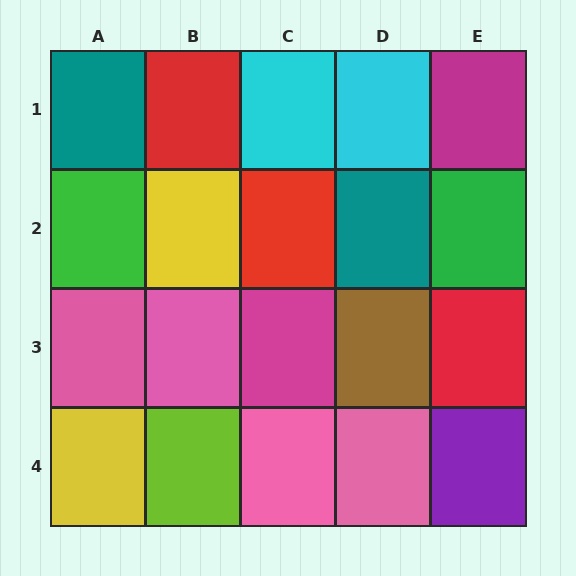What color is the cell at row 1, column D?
Cyan.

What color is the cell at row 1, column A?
Teal.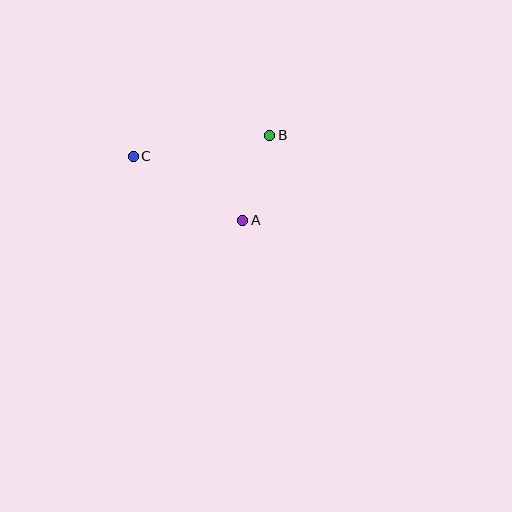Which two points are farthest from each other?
Points B and C are farthest from each other.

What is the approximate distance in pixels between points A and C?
The distance between A and C is approximately 127 pixels.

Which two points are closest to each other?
Points A and B are closest to each other.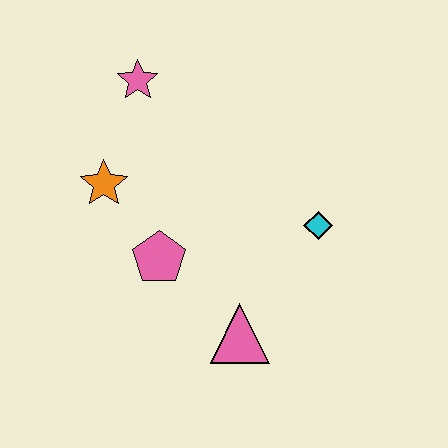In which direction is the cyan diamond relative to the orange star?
The cyan diamond is to the right of the orange star.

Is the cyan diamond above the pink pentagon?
Yes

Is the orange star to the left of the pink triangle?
Yes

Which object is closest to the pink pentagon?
The orange star is closest to the pink pentagon.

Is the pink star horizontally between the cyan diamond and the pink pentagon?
No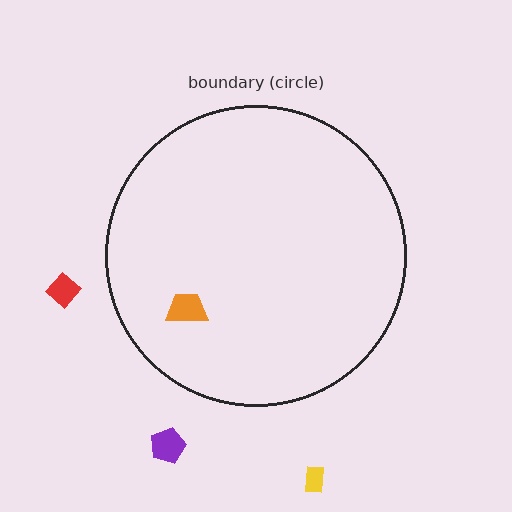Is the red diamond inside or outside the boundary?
Outside.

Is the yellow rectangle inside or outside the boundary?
Outside.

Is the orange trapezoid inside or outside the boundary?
Inside.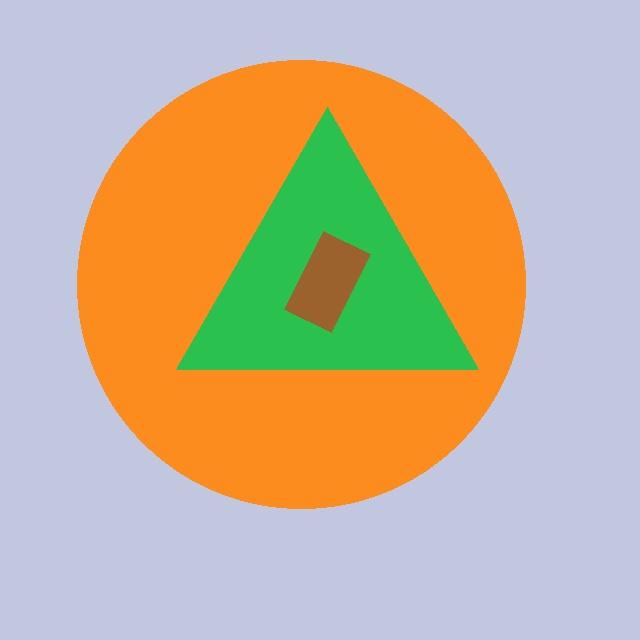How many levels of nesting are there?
3.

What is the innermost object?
The brown rectangle.